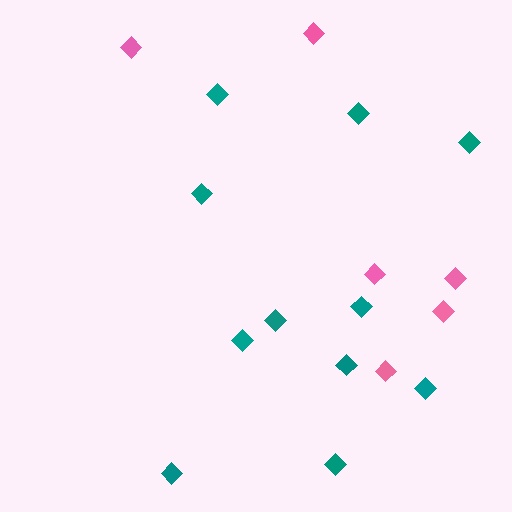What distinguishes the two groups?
There are 2 groups: one group of pink diamonds (6) and one group of teal diamonds (11).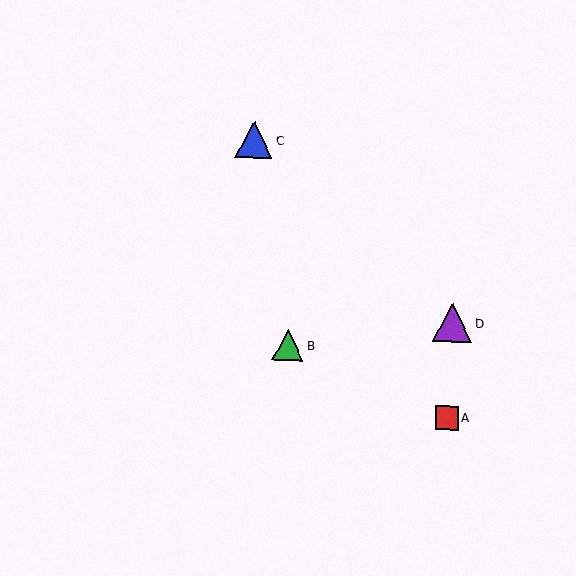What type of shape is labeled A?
Shape A is a red square.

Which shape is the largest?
The purple triangle (labeled D) is the largest.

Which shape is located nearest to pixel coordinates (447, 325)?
The purple triangle (labeled D) at (453, 322) is nearest to that location.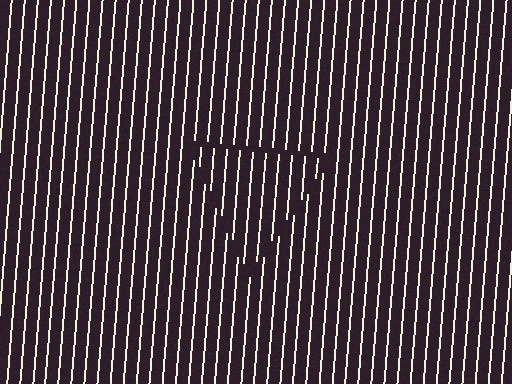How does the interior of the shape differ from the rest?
The interior of the shape contains the same grating, shifted by half a period — the contour is defined by the phase discontinuity where line-ends from the inner and outer gratings abut.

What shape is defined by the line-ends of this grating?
An illusory triangle. The interior of the shape contains the same grating, shifted by half a period — the contour is defined by the phase discontinuity where line-ends from the inner and outer gratings abut.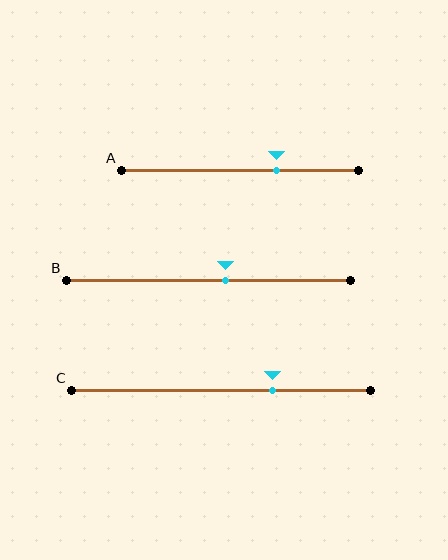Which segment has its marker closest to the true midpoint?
Segment B has its marker closest to the true midpoint.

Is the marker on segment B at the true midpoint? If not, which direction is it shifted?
No, the marker on segment B is shifted to the right by about 6% of the segment length.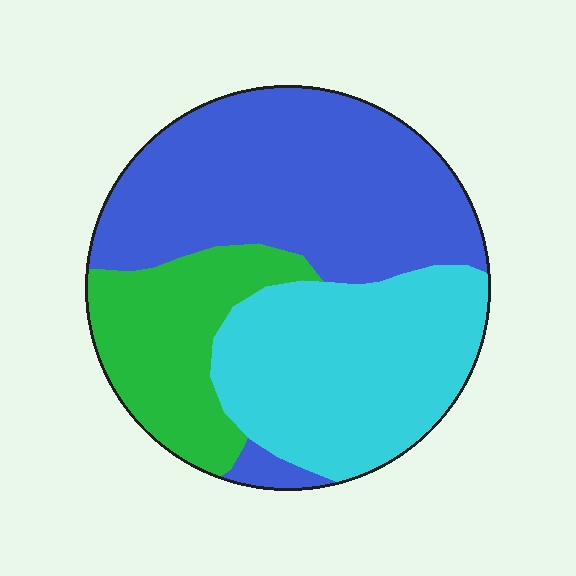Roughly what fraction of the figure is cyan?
Cyan covers 34% of the figure.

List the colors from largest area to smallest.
From largest to smallest: blue, cyan, green.